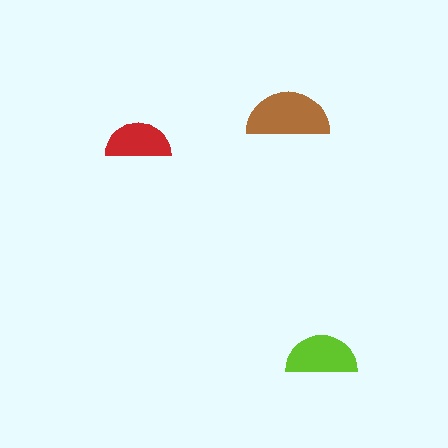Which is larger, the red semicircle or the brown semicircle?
The brown one.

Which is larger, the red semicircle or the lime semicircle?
The lime one.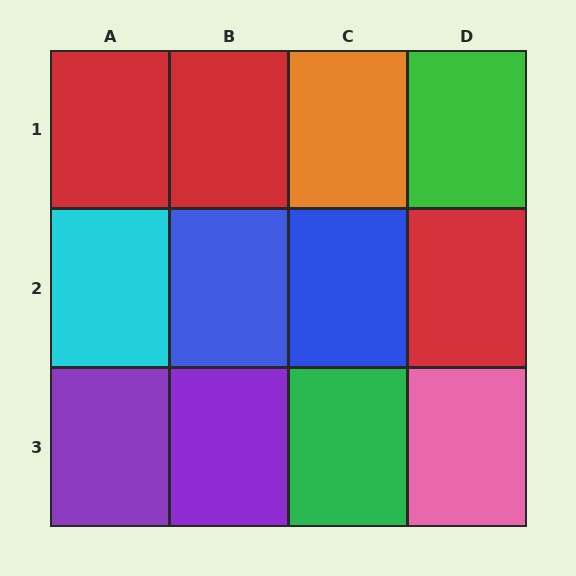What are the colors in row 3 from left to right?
Purple, purple, green, pink.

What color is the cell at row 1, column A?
Red.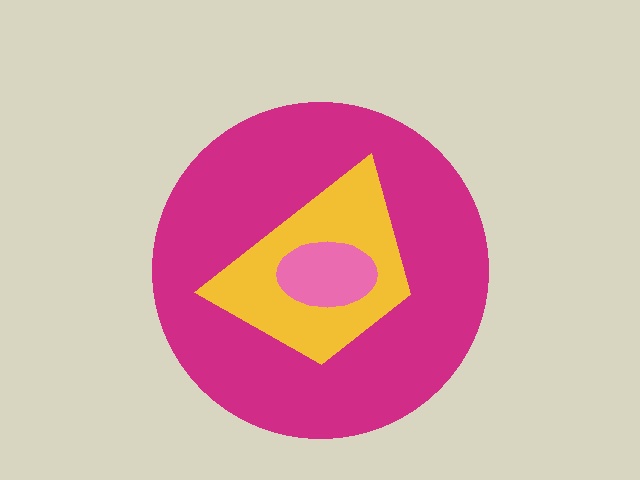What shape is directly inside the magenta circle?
The yellow trapezoid.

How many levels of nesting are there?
3.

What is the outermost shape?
The magenta circle.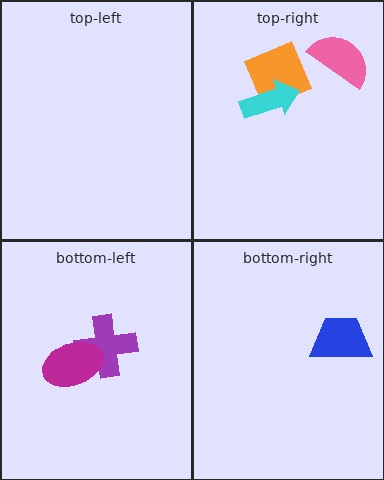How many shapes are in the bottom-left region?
2.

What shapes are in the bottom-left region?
The purple cross, the magenta ellipse.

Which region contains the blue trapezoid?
The bottom-right region.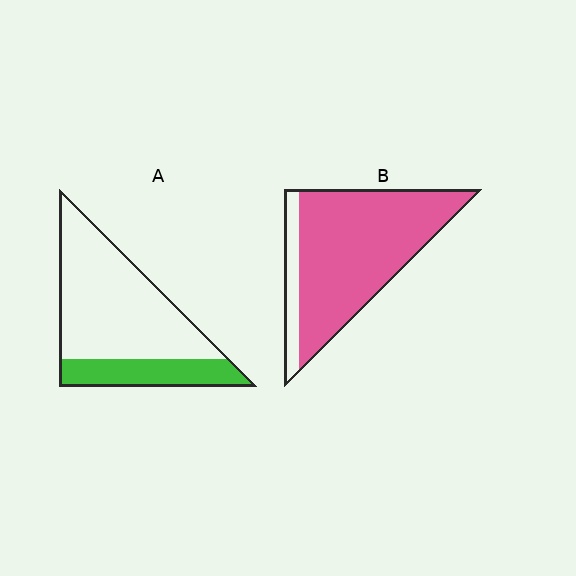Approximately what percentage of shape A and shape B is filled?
A is approximately 25% and B is approximately 85%.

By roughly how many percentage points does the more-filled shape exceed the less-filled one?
By roughly 60 percentage points (B over A).